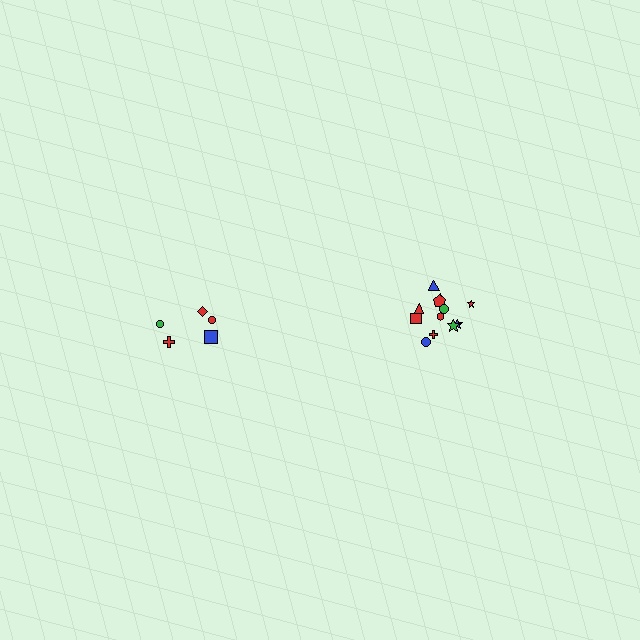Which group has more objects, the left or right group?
The right group.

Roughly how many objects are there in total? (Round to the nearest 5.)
Roughly 15 objects in total.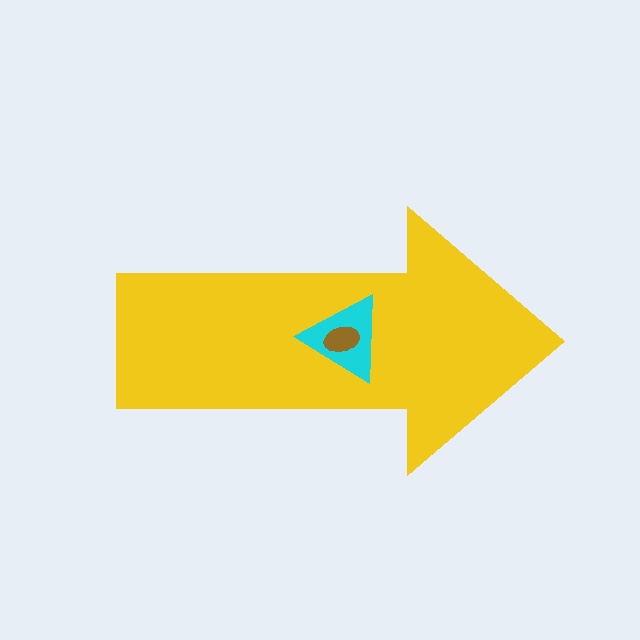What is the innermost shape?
The brown ellipse.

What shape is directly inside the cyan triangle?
The brown ellipse.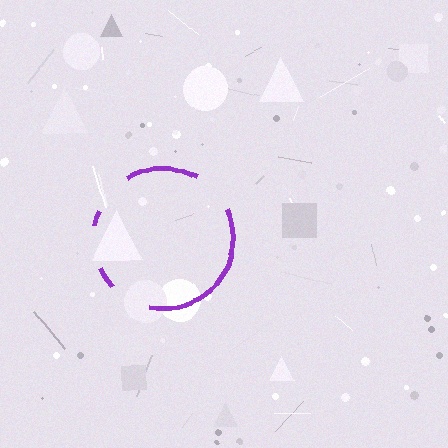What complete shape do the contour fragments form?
The contour fragments form a circle.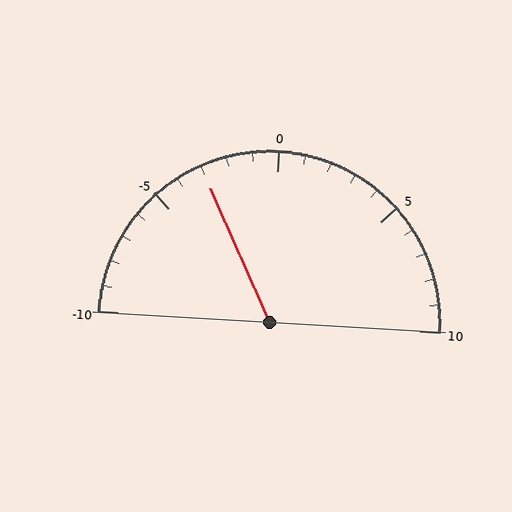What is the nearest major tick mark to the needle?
The nearest major tick mark is -5.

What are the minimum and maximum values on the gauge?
The gauge ranges from -10 to 10.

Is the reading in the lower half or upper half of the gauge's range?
The reading is in the lower half of the range (-10 to 10).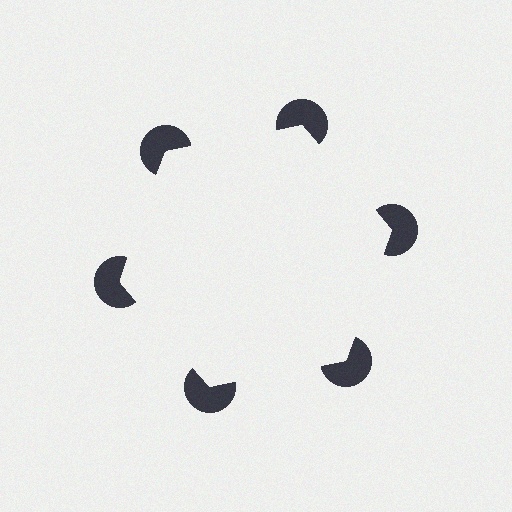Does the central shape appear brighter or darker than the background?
It typically appears slightly brighter than the background, even though no actual brightness change is drawn.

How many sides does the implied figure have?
6 sides.